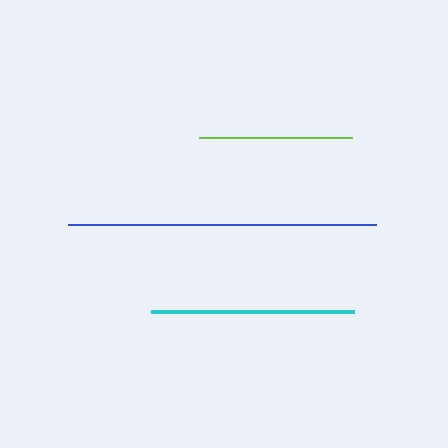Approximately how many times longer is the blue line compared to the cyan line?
The blue line is approximately 1.5 times the length of the cyan line.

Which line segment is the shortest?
The lime line is the shortest at approximately 153 pixels.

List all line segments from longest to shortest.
From longest to shortest: blue, cyan, lime.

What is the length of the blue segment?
The blue segment is approximately 308 pixels long.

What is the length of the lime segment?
The lime segment is approximately 153 pixels long.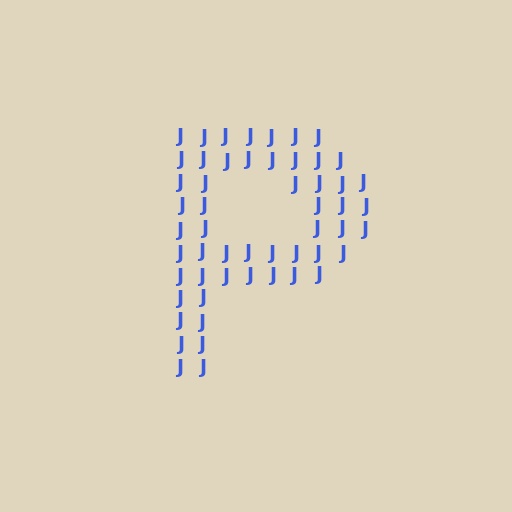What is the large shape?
The large shape is the letter P.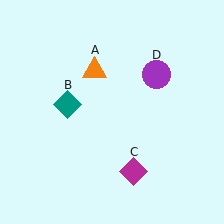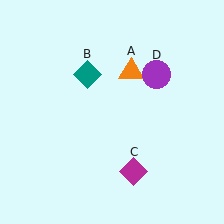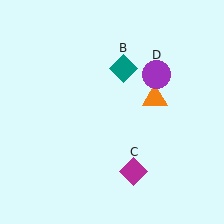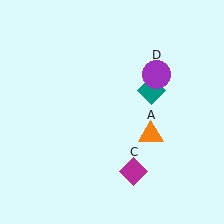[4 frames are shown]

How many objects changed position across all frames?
2 objects changed position: orange triangle (object A), teal diamond (object B).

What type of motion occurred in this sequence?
The orange triangle (object A), teal diamond (object B) rotated clockwise around the center of the scene.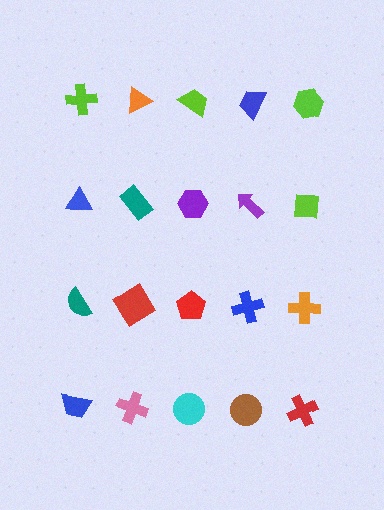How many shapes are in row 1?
5 shapes.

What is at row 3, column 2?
A red diamond.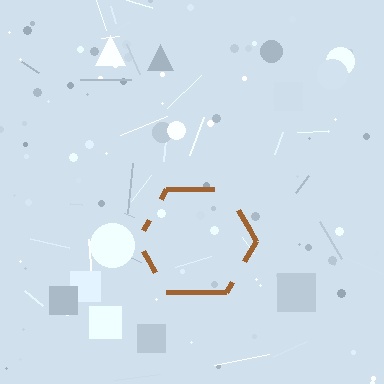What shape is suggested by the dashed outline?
The dashed outline suggests a hexagon.